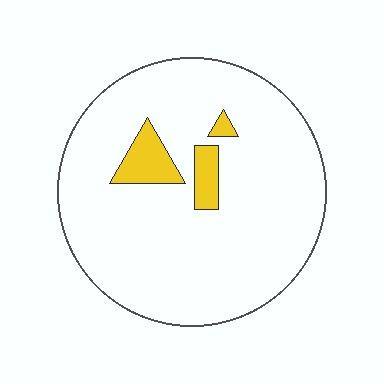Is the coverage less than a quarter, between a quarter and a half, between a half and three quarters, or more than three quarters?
Less than a quarter.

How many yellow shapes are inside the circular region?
3.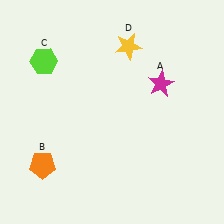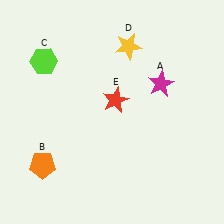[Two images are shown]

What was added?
A red star (E) was added in Image 2.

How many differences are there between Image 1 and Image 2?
There is 1 difference between the two images.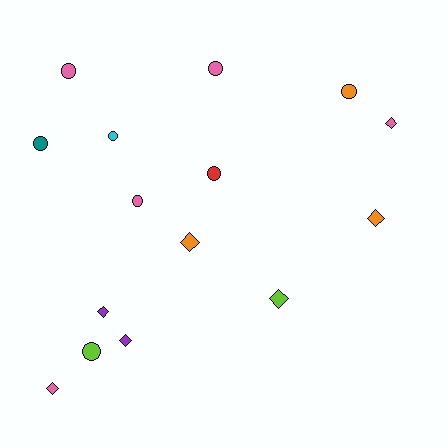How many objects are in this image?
There are 15 objects.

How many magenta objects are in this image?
There are no magenta objects.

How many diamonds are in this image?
There are 7 diamonds.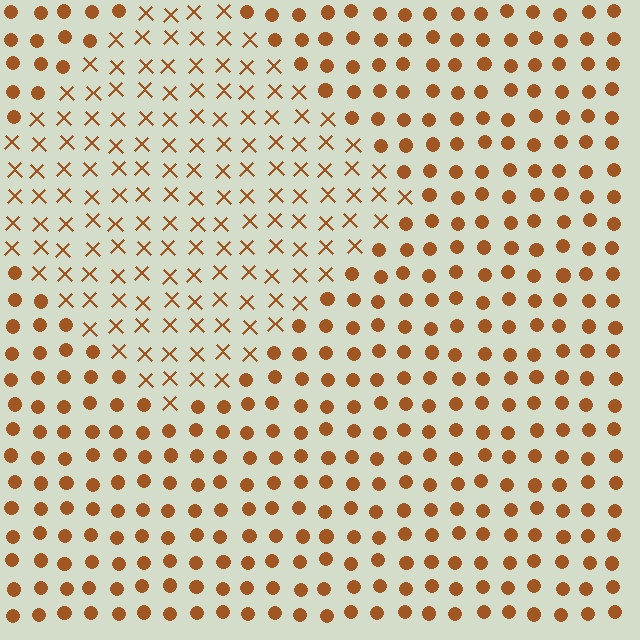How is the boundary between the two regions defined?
The boundary is defined by a change in element shape: X marks inside vs. circles outside. All elements share the same color and spacing.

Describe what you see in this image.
The image is filled with small brown elements arranged in a uniform grid. A diamond-shaped region contains X marks, while the surrounding area contains circles. The boundary is defined purely by the change in element shape.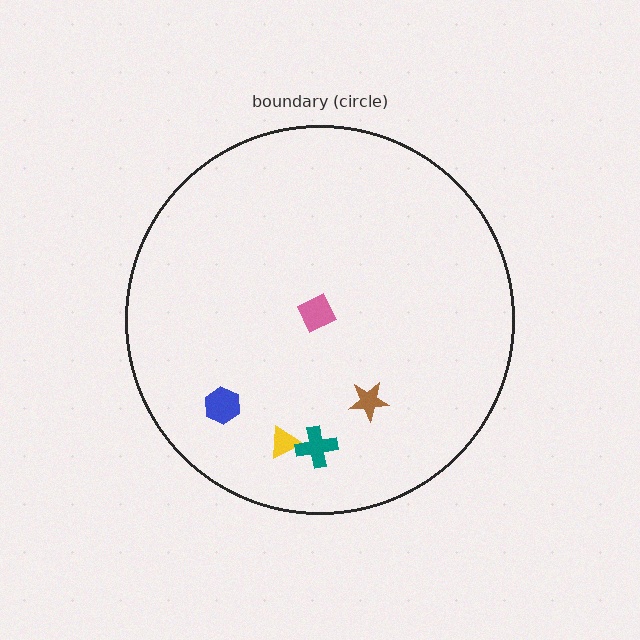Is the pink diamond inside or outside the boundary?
Inside.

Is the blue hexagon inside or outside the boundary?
Inside.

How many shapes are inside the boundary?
5 inside, 0 outside.